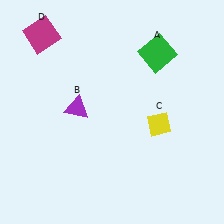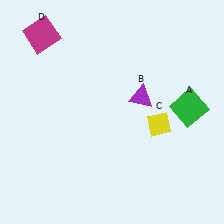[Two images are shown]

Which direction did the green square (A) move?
The green square (A) moved down.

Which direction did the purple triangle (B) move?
The purple triangle (B) moved right.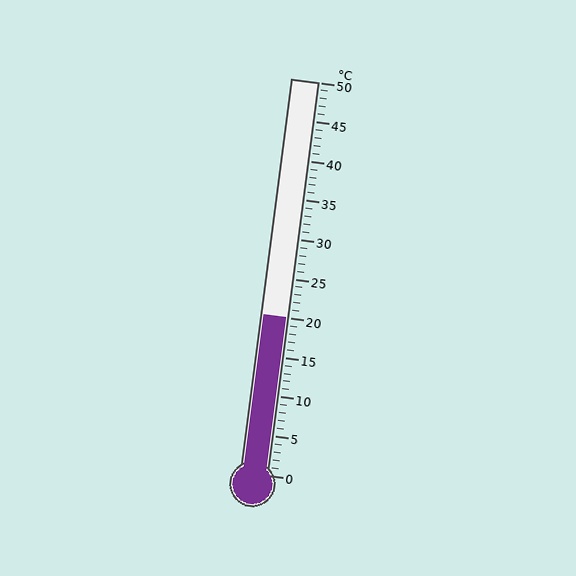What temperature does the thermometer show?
The thermometer shows approximately 20°C.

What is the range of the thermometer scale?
The thermometer scale ranges from 0°C to 50°C.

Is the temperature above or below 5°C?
The temperature is above 5°C.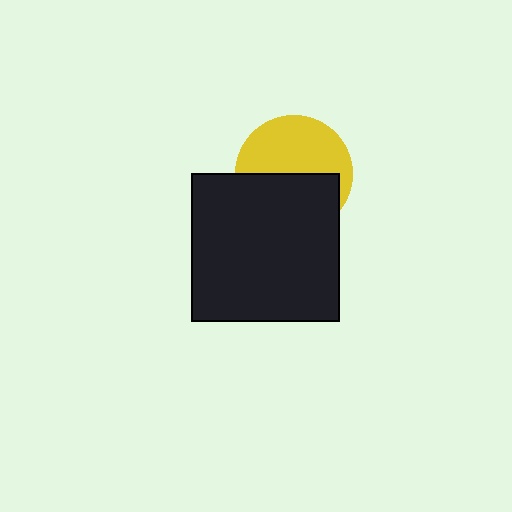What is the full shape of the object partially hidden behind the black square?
The partially hidden object is a yellow circle.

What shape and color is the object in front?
The object in front is a black square.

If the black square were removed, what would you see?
You would see the complete yellow circle.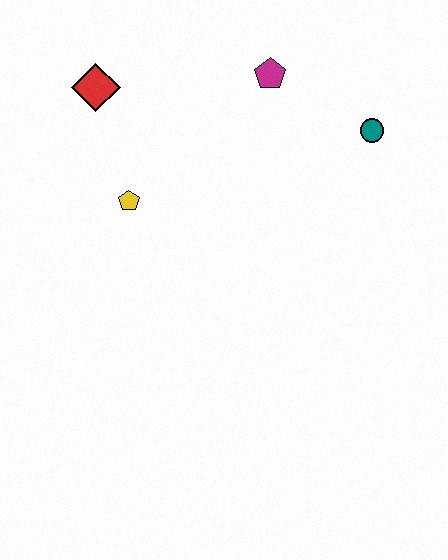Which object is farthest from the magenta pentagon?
The yellow pentagon is farthest from the magenta pentagon.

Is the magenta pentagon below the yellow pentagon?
No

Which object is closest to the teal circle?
The magenta pentagon is closest to the teal circle.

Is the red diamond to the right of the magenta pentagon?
No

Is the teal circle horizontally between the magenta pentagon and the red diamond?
No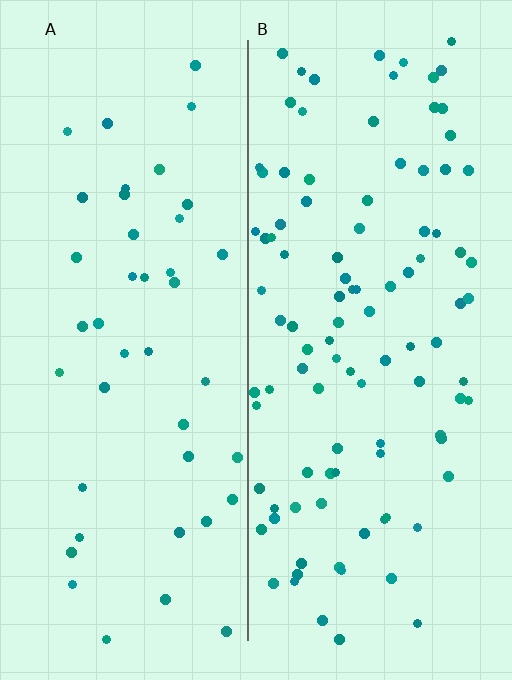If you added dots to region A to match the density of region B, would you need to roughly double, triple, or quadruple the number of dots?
Approximately double.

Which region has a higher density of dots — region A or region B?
B (the right).